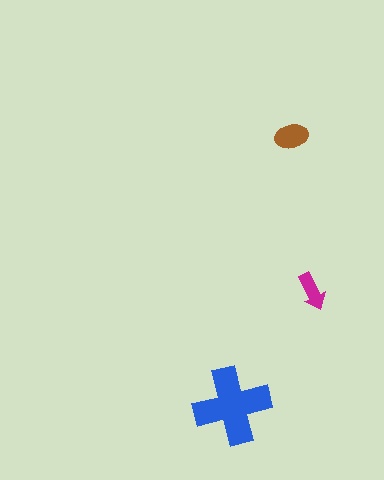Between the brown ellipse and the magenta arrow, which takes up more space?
The brown ellipse.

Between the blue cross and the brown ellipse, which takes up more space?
The blue cross.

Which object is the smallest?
The magenta arrow.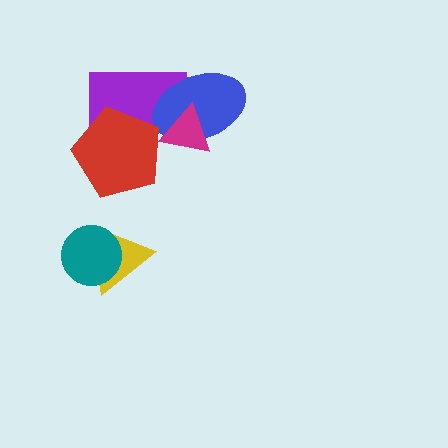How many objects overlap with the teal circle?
1 object overlaps with the teal circle.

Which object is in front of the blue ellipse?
The magenta triangle is in front of the blue ellipse.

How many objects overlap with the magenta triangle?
2 objects overlap with the magenta triangle.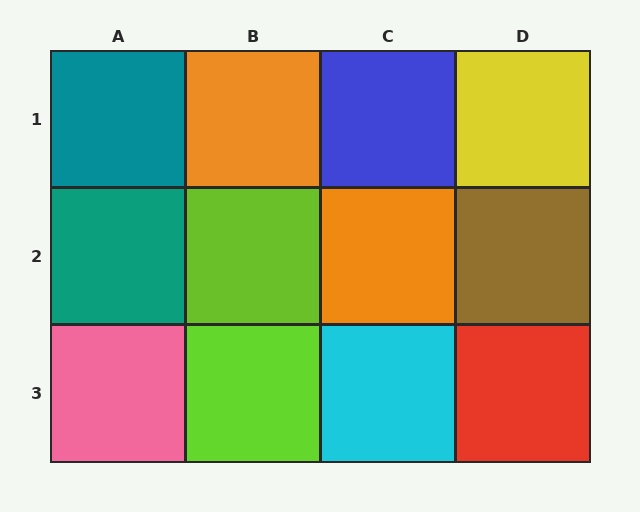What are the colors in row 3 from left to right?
Pink, lime, cyan, red.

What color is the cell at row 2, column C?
Orange.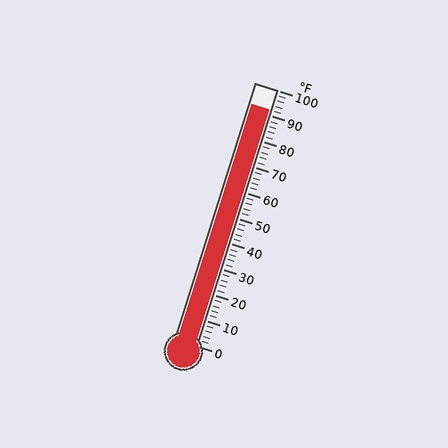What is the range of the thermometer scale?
The thermometer scale ranges from 0°F to 100°F.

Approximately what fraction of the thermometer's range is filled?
The thermometer is filled to approximately 90% of its range.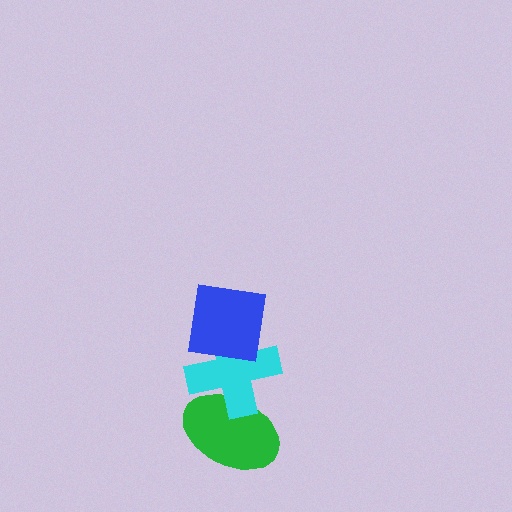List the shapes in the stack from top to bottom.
From top to bottom: the blue square, the cyan cross, the green ellipse.